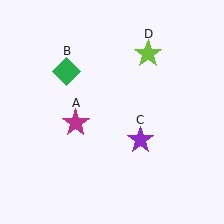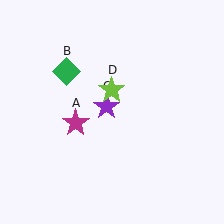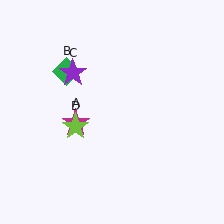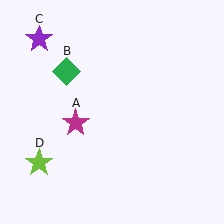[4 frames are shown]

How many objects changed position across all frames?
2 objects changed position: purple star (object C), lime star (object D).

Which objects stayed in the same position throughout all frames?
Magenta star (object A) and green diamond (object B) remained stationary.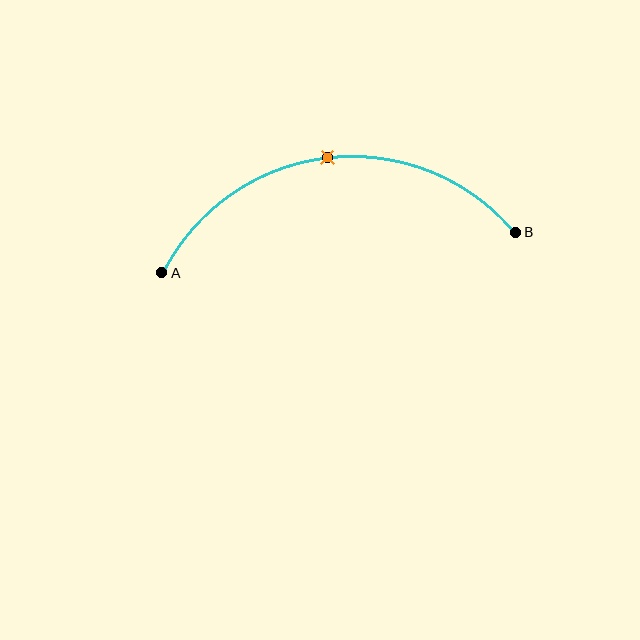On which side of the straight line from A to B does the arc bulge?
The arc bulges above the straight line connecting A and B.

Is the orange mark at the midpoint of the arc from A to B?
Yes. The orange mark lies on the arc at equal arc-length from both A and B — it is the arc midpoint.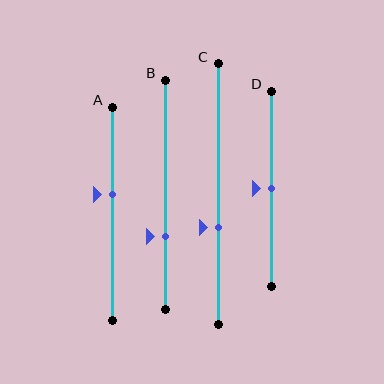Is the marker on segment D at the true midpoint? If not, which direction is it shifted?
Yes, the marker on segment D is at the true midpoint.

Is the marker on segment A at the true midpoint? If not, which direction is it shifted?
No, the marker on segment A is shifted upward by about 9% of the segment length.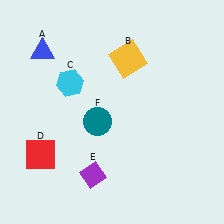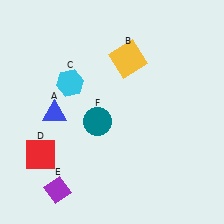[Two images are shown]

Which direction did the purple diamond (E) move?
The purple diamond (E) moved left.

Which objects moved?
The objects that moved are: the blue triangle (A), the purple diamond (E).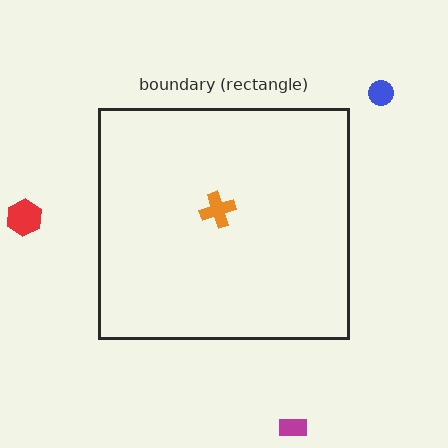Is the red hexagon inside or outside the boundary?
Outside.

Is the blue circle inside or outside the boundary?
Outside.